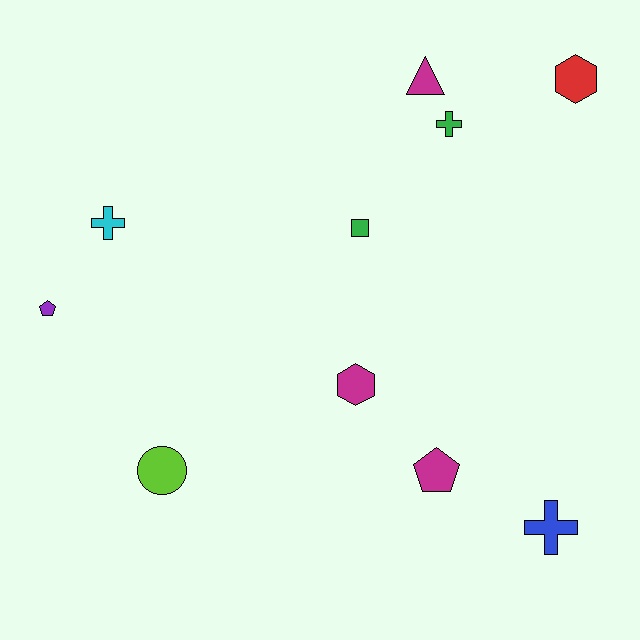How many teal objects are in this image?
There are no teal objects.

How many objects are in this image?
There are 10 objects.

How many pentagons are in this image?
There are 2 pentagons.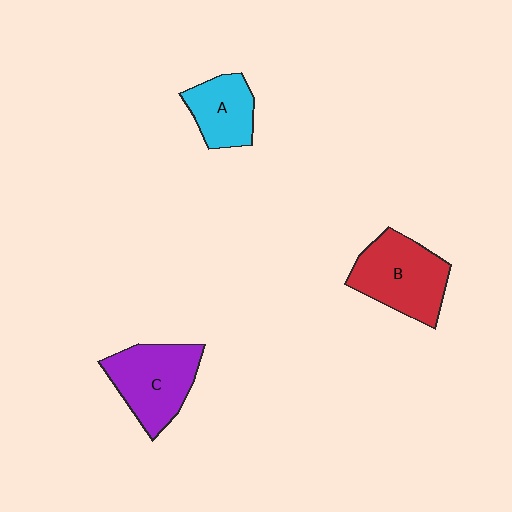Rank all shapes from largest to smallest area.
From largest to smallest: B (red), C (purple), A (cyan).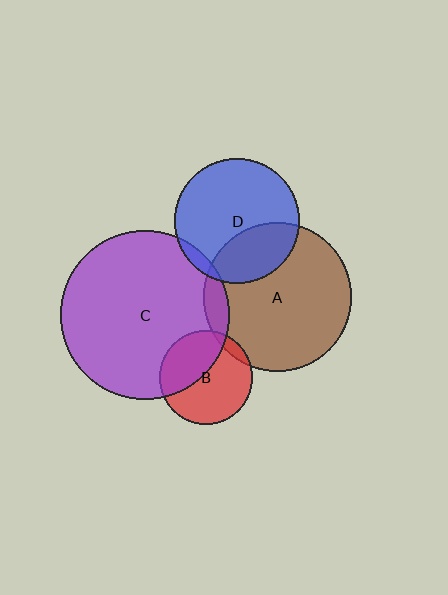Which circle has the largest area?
Circle C (purple).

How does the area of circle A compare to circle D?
Approximately 1.4 times.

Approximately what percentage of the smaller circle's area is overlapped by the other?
Approximately 10%.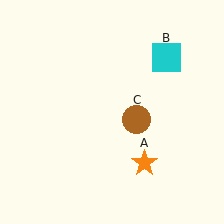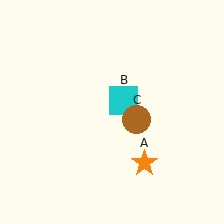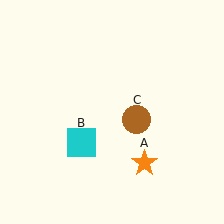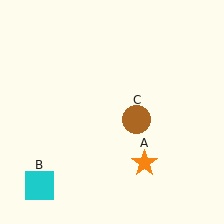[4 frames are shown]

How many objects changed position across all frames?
1 object changed position: cyan square (object B).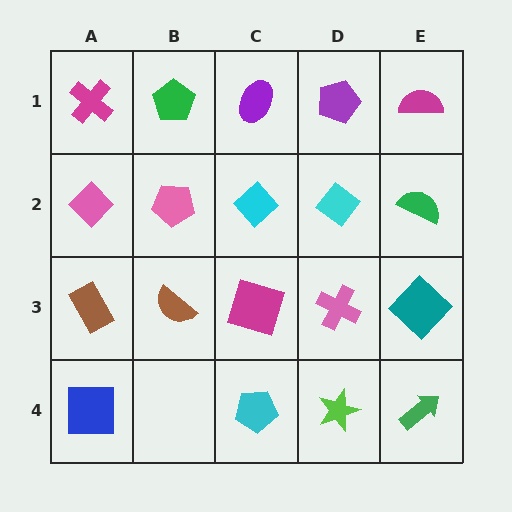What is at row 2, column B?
A pink pentagon.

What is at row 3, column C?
A magenta square.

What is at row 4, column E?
A green arrow.